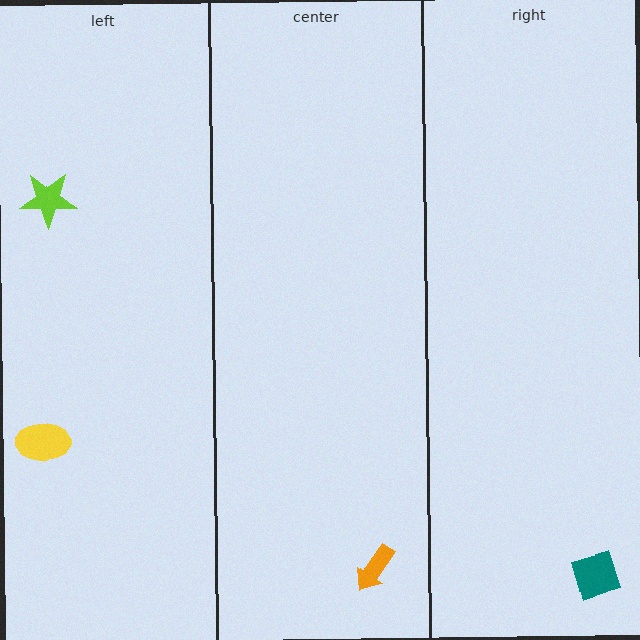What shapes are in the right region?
The teal diamond.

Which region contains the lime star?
The left region.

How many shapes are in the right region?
1.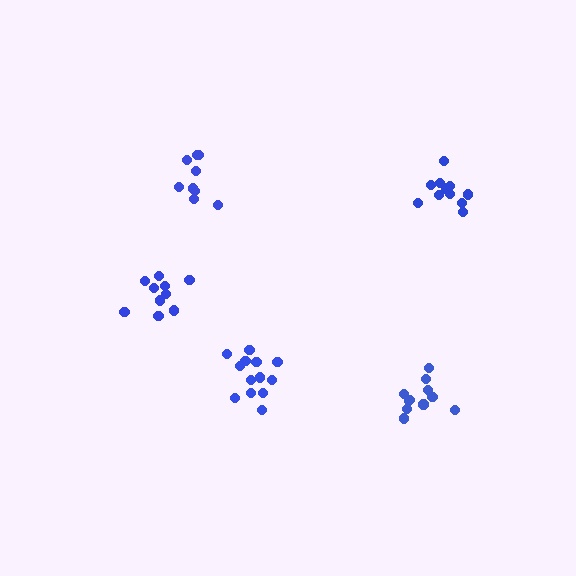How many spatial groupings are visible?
There are 5 spatial groupings.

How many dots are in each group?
Group 1: 9 dots, Group 2: 11 dots, Group 3: 13 dots, Group 4: 11 dots, Group 5: 10 dots (54 total).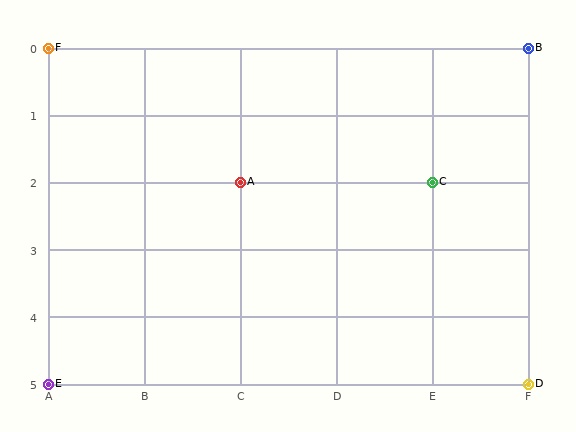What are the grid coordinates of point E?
Point E is at grid coordinates (A, 5).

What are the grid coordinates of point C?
Point C is at grid coordinates (E, 2).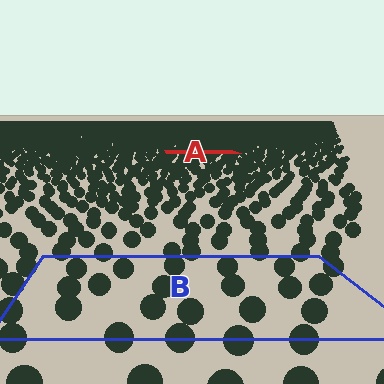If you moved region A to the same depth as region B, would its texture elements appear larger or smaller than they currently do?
They would appear larger. At a closer depth, the same texture elements are projected at a bigger on-screen size.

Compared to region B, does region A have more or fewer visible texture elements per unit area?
Region A has more texture elements per unit area — they are packed more densely because it is farther away.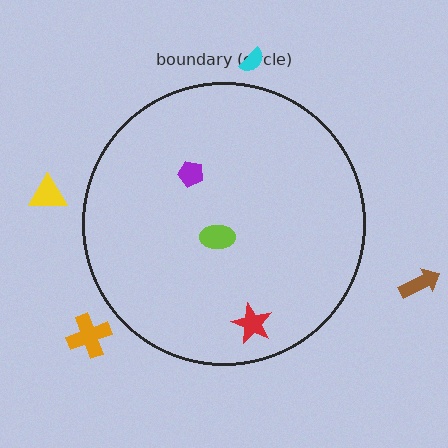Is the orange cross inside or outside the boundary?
Outside.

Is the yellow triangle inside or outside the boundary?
Outside.